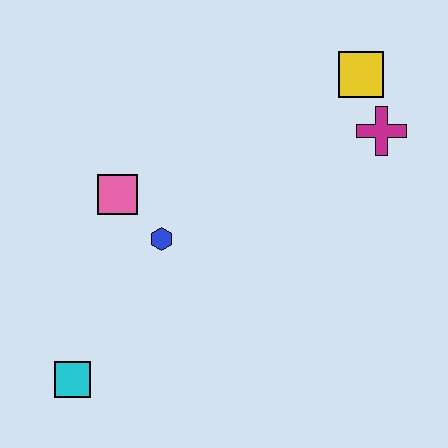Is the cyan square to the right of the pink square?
No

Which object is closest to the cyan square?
The blue hexagon is closest to the cyan square.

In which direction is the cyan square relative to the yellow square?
The cyan square is below the yellow square.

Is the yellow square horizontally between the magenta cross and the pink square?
Yes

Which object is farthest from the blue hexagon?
The yellow square is farthest from the blue hexagon.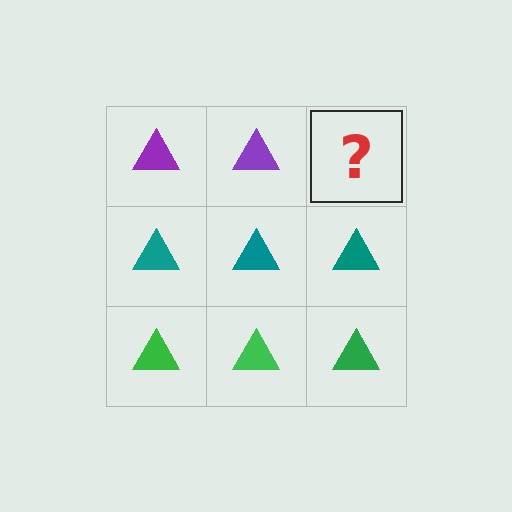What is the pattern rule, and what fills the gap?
The rule is that each row has a consistent color. The gap should be filled with a purple triangle.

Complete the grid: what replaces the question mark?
The question mark should be replaced with a purple triangle.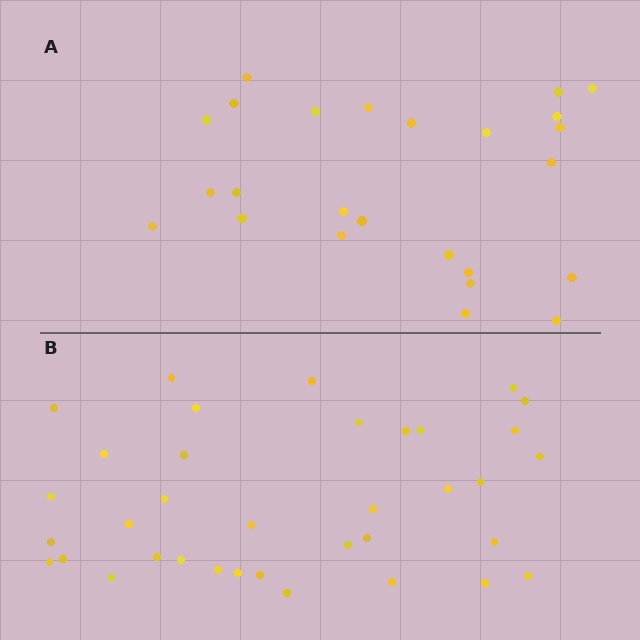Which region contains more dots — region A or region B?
Region B (the bottom region) has more dots.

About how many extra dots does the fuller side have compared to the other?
Region B has roughly 12 or so more dots than region A.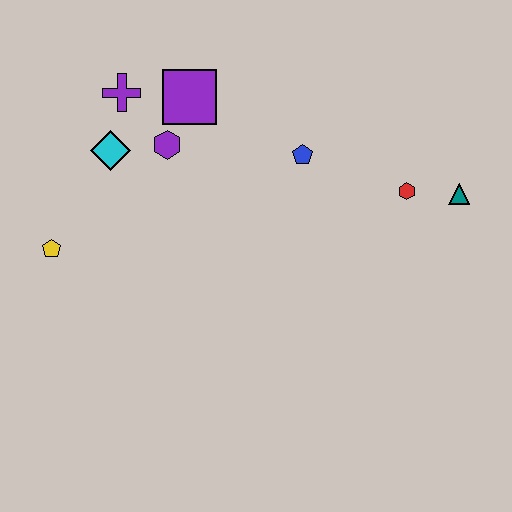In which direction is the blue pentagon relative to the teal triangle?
The blue pentagon is to the left of the teal triangle.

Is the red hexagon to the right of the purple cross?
Yes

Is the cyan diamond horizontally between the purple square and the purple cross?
No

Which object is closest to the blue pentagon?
The red hexagon is closest to the blue pentagon.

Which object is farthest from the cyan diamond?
The teal triangle is farthest from the cyan diamond.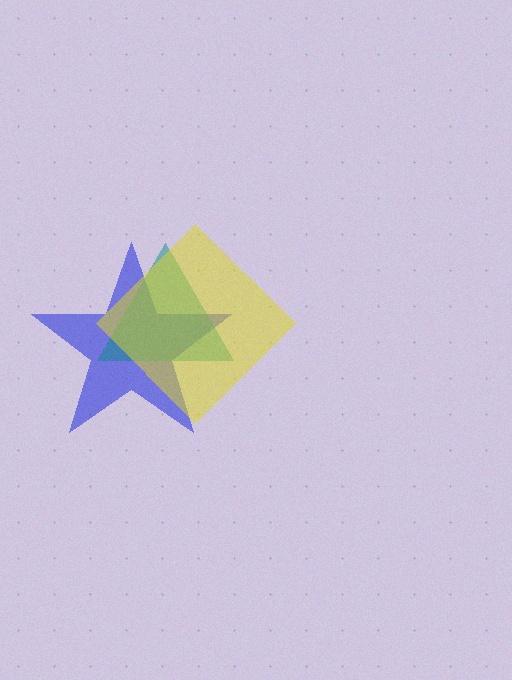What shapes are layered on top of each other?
The layered shapes are: a blue star, a teal triangle, a yellow diamond.